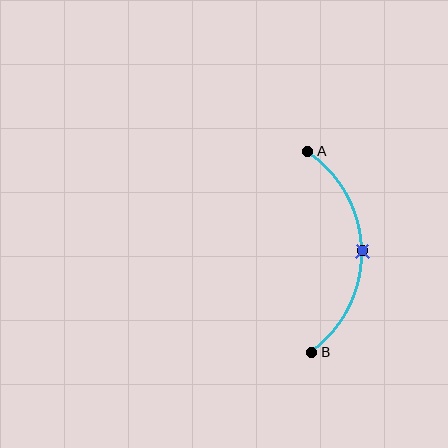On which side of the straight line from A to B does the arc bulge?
The arc bulges to the right of the straight line connecting A and B.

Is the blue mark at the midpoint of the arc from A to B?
Yes. The blue mark lies on the arc at equal arc-length from both A and B — it is the arc midpoint.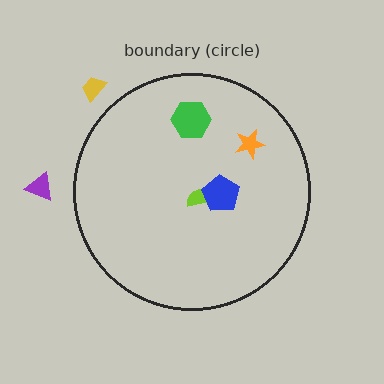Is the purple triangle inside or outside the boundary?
Outside.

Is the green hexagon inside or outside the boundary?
Inside.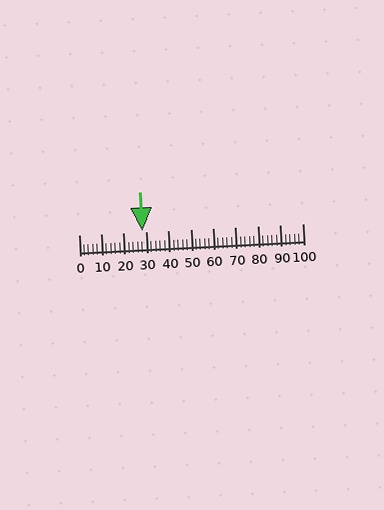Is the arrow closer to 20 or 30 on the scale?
The arrow is closer to 30.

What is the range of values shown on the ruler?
The ruler shows values from 0 to 100.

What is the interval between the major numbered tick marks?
The major tick marks are spaced 10 units apart.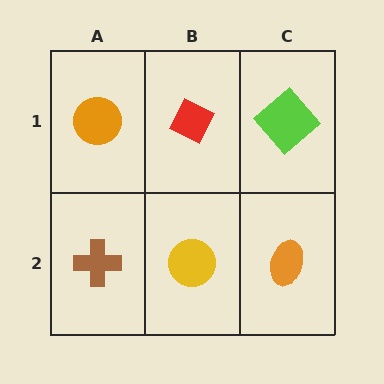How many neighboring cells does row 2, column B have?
3.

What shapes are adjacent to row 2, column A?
An orange circle (row 1, column A), a yellow circle (row 2, column B).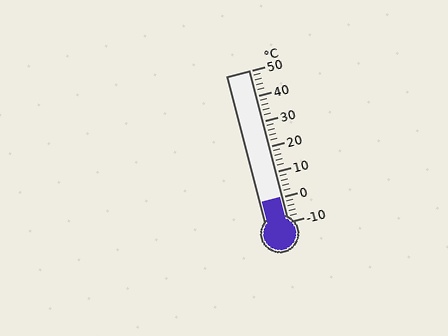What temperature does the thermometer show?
The thermometer shows approximately 0°C.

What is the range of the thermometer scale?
The thermometer scale ranges from -10°C to 50°C.